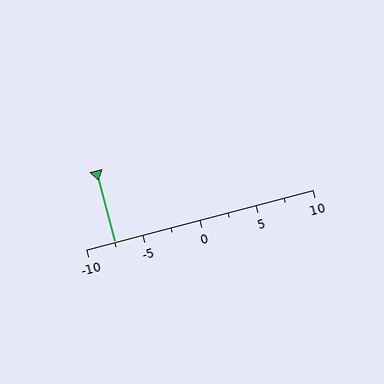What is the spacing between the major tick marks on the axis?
The major ticks are spaced 5 apart.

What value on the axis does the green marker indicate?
The marker indicates approximately -7.5.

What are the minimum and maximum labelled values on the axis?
The axis runs from -10 to 10.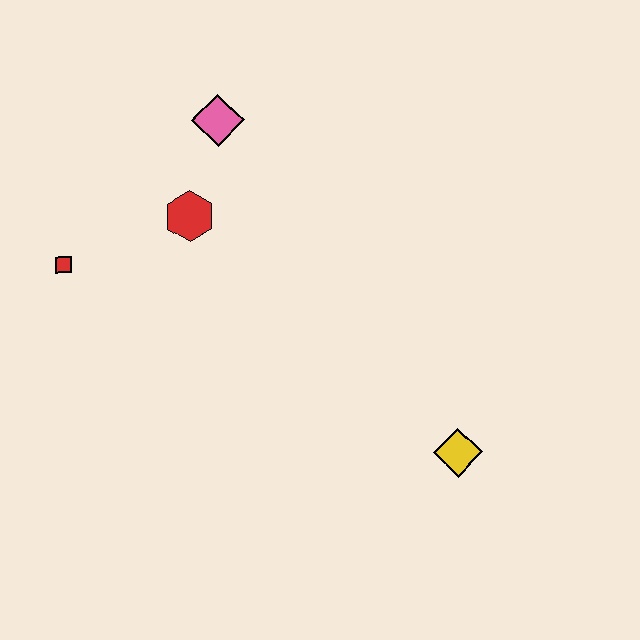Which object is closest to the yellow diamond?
The red hexagon is closest to the yellow diamond.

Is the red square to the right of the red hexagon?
No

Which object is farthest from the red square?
The yellow diamond is farthest from the red square.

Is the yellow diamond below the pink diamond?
Yes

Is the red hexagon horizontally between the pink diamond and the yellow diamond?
No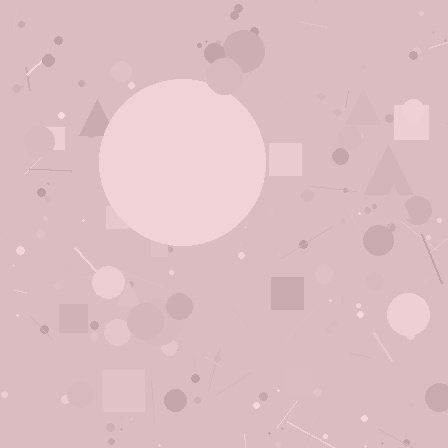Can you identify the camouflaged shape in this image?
The camouflaged shape is a circle.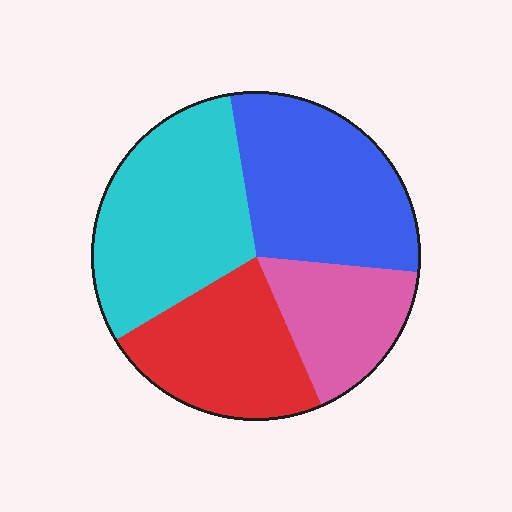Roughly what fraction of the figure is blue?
Blue covers 29% of the figure.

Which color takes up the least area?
Pink, at roughly 15%.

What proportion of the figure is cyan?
Cyan takes up about one third (1/3) of the figure.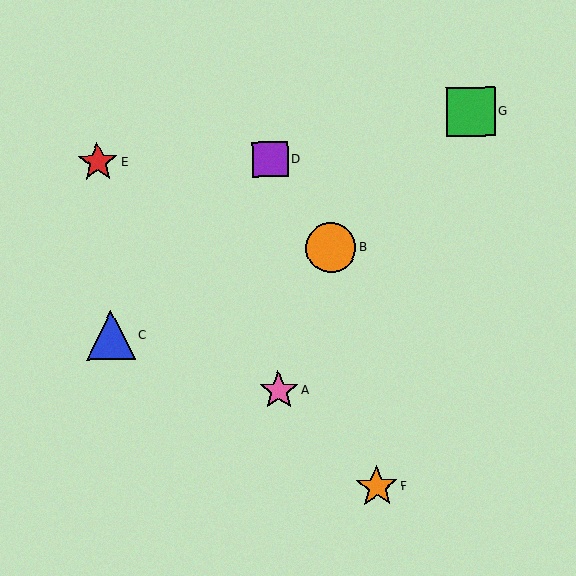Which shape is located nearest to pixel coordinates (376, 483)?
The orange star (labeled F) at (377, 487) is nearest to that location.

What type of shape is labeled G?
Shape G is a green square.